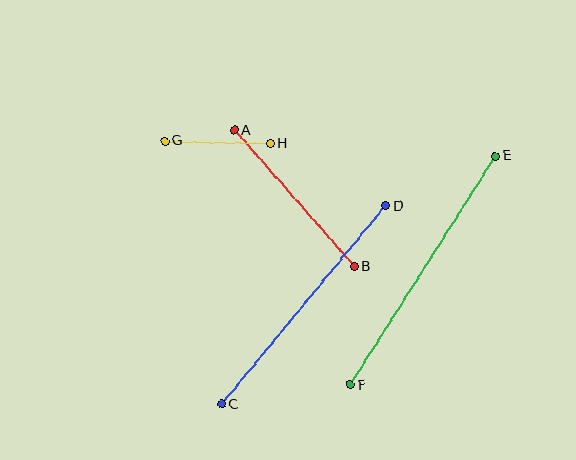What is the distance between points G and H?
The distance is approximately 105 pixels.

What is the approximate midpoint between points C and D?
The midpoint is at approximately (304, 305) pixels.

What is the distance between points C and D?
The distance is approximately 258 pixels.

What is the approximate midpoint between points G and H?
The midpoint is at approximately (218, 142) pixels.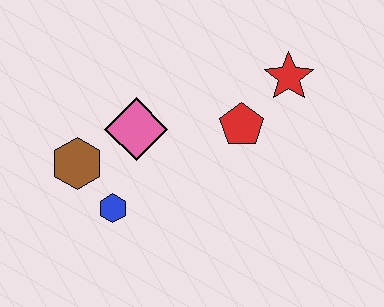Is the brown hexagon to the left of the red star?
Yes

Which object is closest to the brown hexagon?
The blue hexagon is closest to the brown hexagon.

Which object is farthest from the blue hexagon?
The red star is farthest from the blue hexagon.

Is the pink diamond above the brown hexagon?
Yes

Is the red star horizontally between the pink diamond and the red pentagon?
No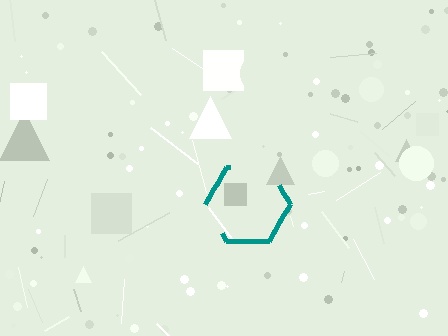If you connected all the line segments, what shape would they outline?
They would outline a hexagon.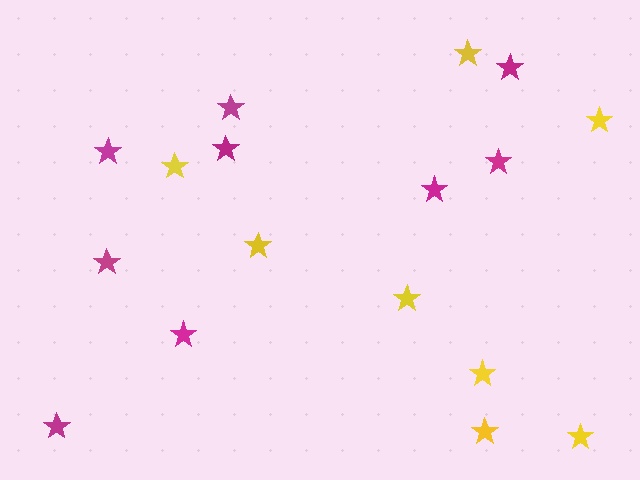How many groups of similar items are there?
There are 2 groups: one group of magenta stars (9) and one group of yellow stars (8).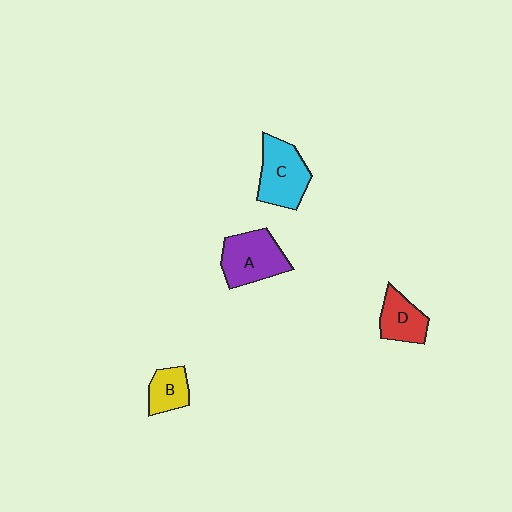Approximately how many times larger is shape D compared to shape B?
Approximately 1.2 times.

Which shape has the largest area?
Shape A (purple).